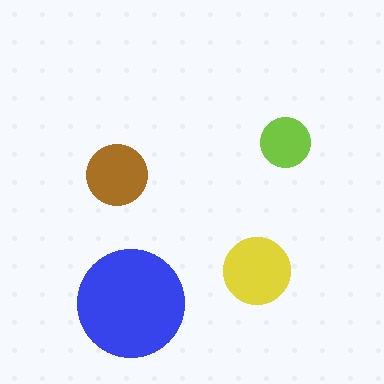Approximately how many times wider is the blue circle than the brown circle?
About 2 times wider.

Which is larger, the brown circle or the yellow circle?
The yellow one.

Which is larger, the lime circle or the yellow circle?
The yellow one.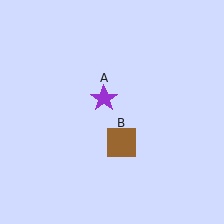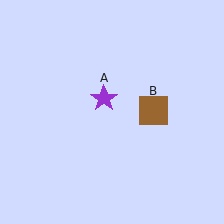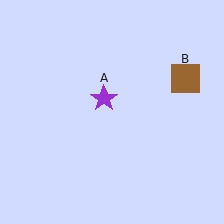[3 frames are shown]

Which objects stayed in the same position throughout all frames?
Purple star (object A) remained stationary.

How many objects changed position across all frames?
1 object changed position: brown square (object B).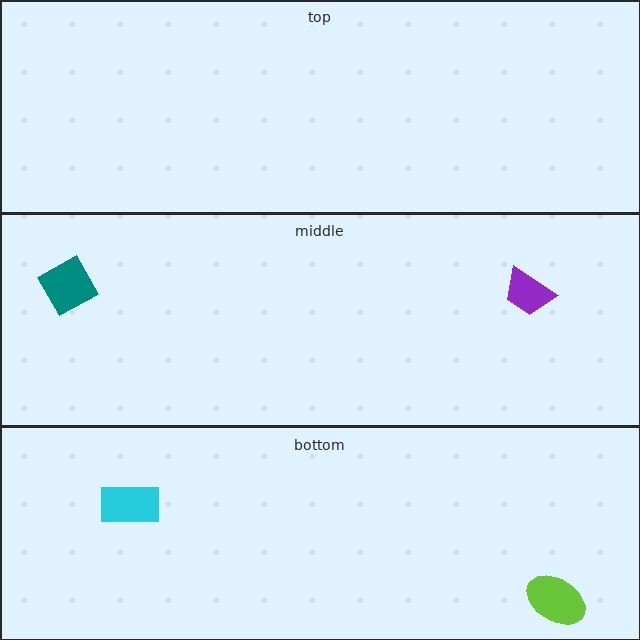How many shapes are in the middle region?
2.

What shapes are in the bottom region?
The lime ellipse, the cyan rectangle.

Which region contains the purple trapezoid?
The middle region.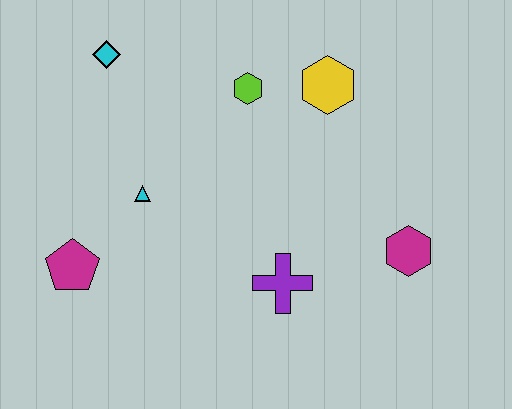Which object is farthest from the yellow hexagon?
The magenta pentagon is farthest from the yellow hexagon.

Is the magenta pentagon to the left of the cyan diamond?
Yes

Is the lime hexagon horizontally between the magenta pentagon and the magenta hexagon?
Yes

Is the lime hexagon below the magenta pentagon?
No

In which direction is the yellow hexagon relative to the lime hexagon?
The yellow hexagon is to the right of the lime hexagon.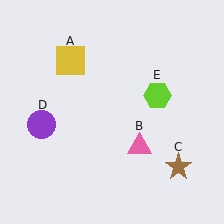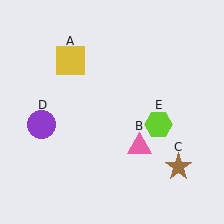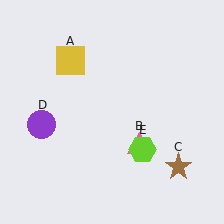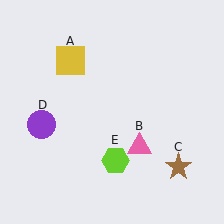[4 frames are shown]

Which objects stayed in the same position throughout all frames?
Yellow square (object A) and pink triangle (object B) and brown star (object C) and purple circle (object D) remained stationary.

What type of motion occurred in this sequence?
The lime hexagon (object E) rotated clockwise around the center of the scene.